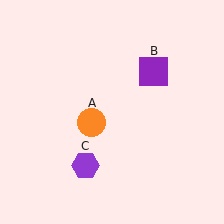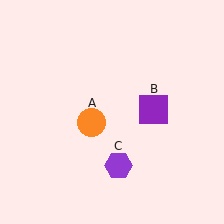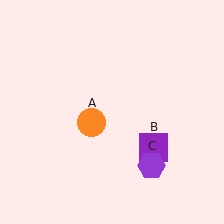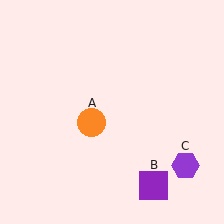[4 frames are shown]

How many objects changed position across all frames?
2 objects changed position: purple square (object B), purple hexagon (object C).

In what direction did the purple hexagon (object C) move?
The purple hexagon (object C) moved right.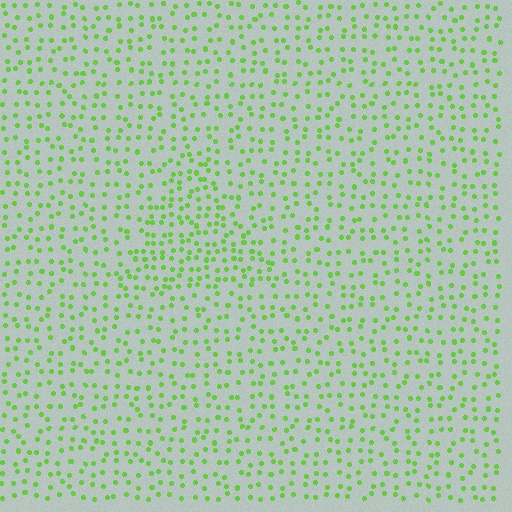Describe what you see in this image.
The image contains small lime elements arranged at two different densities. A triangle-shaped region is visible where the elements are more densely packed than the surrounding area.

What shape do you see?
I see a triangle.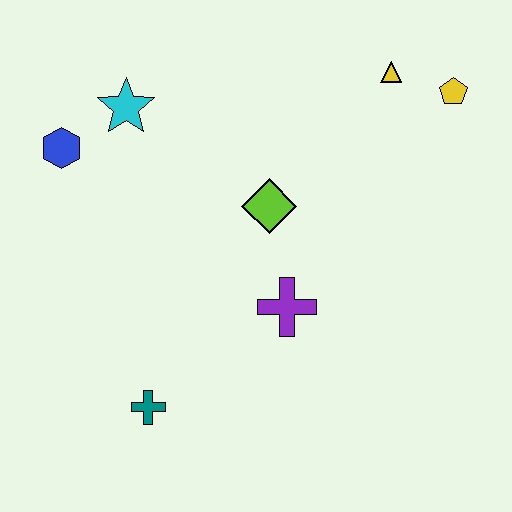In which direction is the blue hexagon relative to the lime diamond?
The blue hexagon is to the left of the lime diamond.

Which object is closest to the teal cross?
The purple cross is closest to the teal cross.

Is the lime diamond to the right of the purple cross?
No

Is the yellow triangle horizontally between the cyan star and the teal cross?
No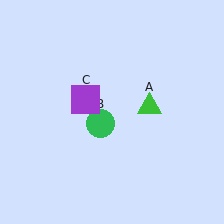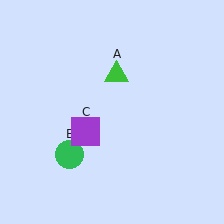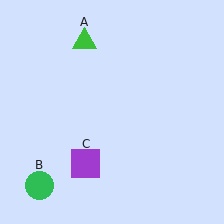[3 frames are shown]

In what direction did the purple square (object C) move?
The purple square (object C) moved down.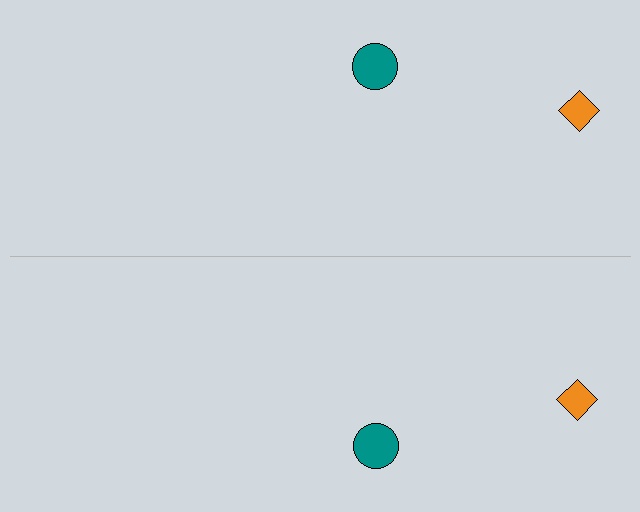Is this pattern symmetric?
Yes, this pattern has bilateral (reflection) symmetry.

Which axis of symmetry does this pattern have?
The pattern has a horizontal axis of symmetry running through the center of the image.